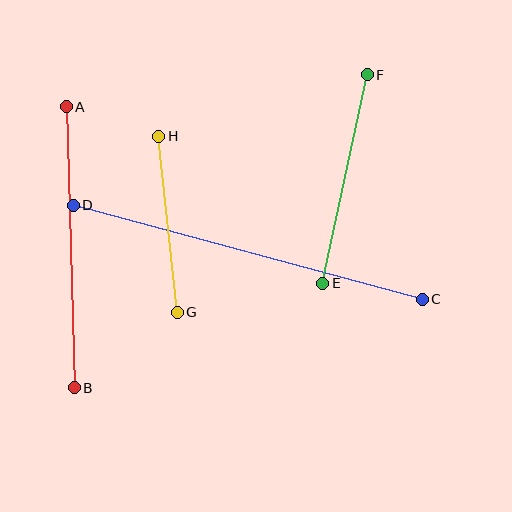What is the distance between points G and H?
The distance is approximately 177 pixels.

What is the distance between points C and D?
The distance is approximately 362 pixels.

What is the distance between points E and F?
The distance is approximately 213 pixels.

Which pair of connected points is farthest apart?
Points C and D are farthest apart.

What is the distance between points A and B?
The distance is approximately 281 pixels.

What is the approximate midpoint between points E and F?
The midpoint is at approximately (345, 179) pixels.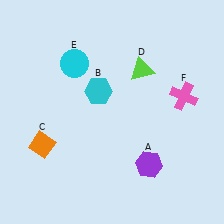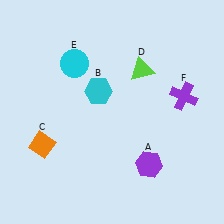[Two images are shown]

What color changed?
The cross (F) changed from pink in Image 1 to purple in Image 2.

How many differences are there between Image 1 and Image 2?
There is 1 difference between the two images.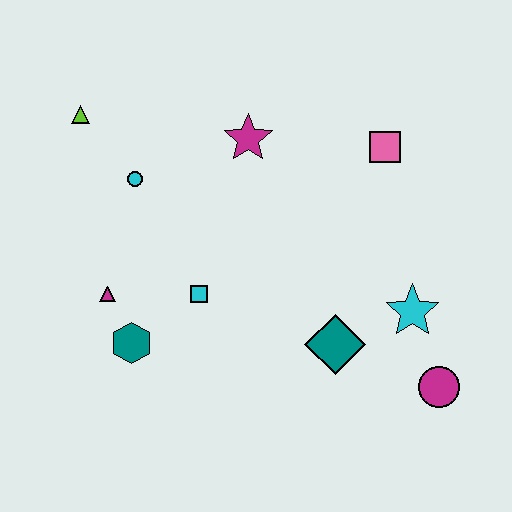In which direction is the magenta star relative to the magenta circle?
The magenta star is above the magenta circle.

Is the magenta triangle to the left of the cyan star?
Yes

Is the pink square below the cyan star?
No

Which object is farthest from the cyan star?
The lime triangle is farthest from the cyan star.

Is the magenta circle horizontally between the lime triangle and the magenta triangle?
No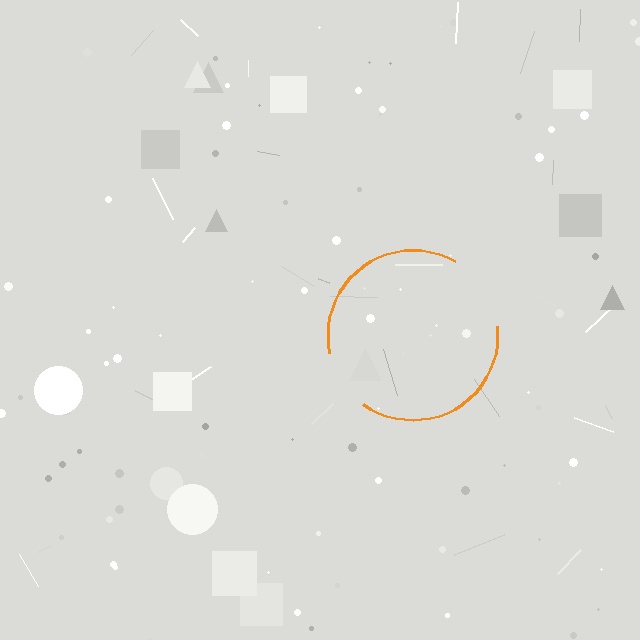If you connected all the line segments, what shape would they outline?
They would outline a circle.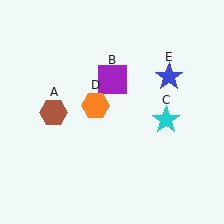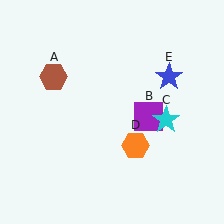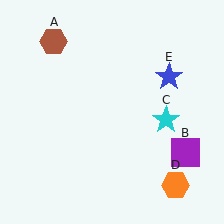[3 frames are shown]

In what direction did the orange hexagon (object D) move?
The orange hexagon (object D) moved down and to the right.